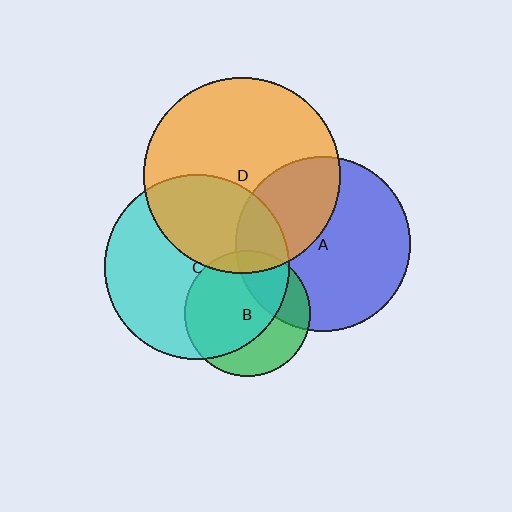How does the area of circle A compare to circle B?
Approximately 1.9 times.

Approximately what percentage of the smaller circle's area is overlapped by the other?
Approximately 40%.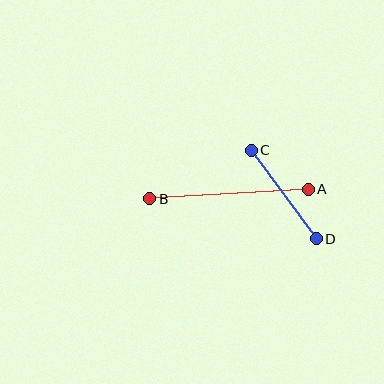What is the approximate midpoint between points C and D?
The midpoint is at approximately (284, 194) pixels.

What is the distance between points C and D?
The distance is approximately 110 pixels.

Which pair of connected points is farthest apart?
Points A and B are farthest apart.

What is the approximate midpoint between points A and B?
The midpoint is at approximately (229, 194) pixels.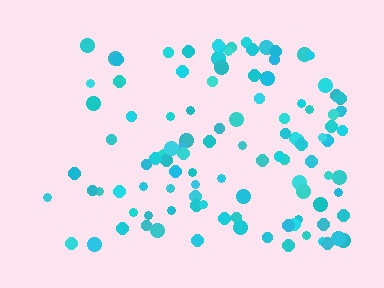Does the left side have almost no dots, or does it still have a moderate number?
Still a moderate number, just noticeably fewer than the right.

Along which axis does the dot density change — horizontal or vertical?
Horizontal.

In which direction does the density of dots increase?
From left to right, with the right side densest.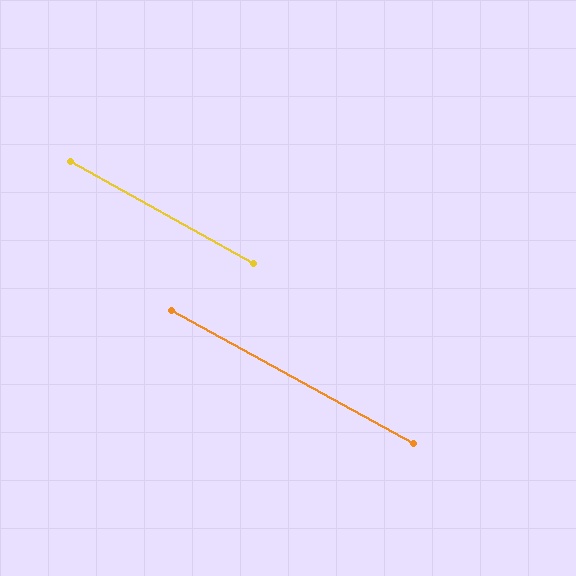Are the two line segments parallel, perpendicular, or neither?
Parallel — their directions differ by only 0.3°.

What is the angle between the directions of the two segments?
Approximately 0 degrees.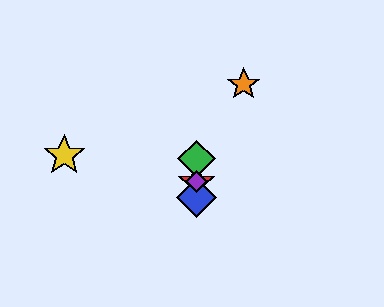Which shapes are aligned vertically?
The red star, the blue diamond, the green diamond, the purple diamond are aligned vertically.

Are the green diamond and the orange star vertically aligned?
No, the green diamond is at x≈196 and the orange star is at x≈244.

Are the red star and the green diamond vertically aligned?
Yes, both are at x≈196.